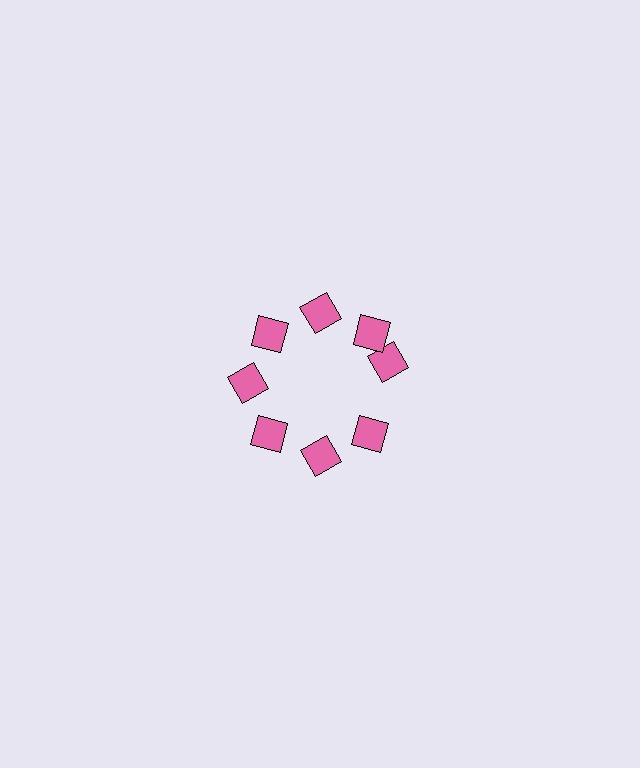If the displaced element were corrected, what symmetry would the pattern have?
It would have 8-fold rotational symmetry — the pattern would map onto itself every 45 degrees.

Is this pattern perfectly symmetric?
No. The 8 pink diamonds are arranged in a ring, but one element near the 3 o'clock position is rotated out of alignment along the ring, breaking the 8-fold rotational symmetry.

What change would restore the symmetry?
The symmetry would be restored by rotating it back into even spacing with its neighbors so that all 8 diamonds sit at equal angles and equal distance from the center.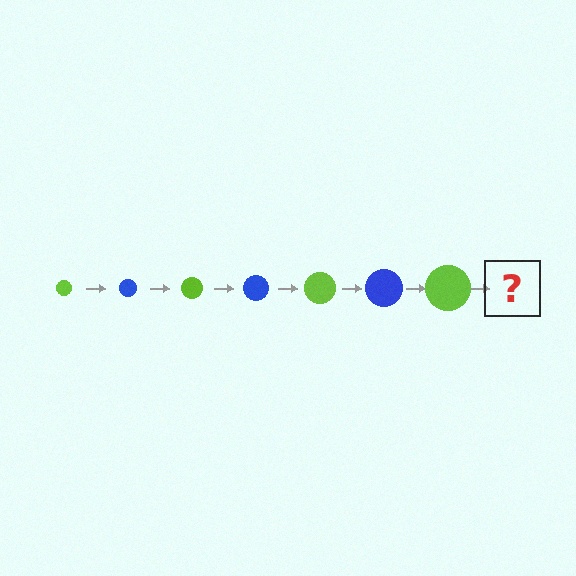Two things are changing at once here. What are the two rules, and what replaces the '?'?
The two rules are that the circle grows larger each step and the color cycles through lime and blue. The '?' should be a blue circle, larger than the previous one.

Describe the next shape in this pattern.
It should be a blue circle, larger than the previous one.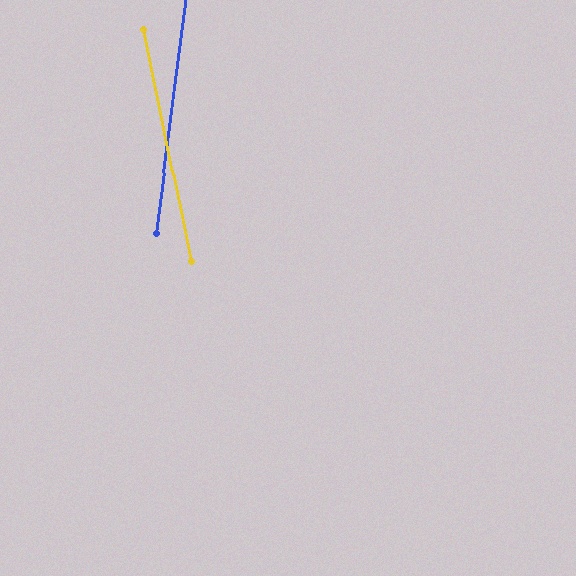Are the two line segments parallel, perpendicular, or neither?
Neither parallel nor perpendicular — they differ by about 19°.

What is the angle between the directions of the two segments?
Approximately 19 degrees.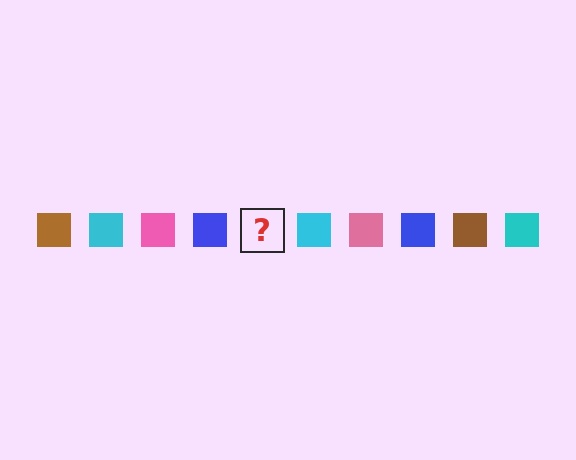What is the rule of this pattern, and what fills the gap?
The rule is that the pattern cycles through brown, cyan, pink, blue squares. The gap should be filled with a brown square.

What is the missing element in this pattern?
The missing element is a brown square.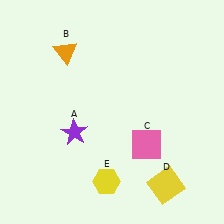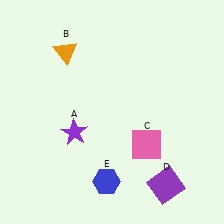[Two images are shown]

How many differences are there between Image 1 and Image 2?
There are 2 differences between the two images.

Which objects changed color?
D changed from yellow to purple. E changed from yellow to blue.